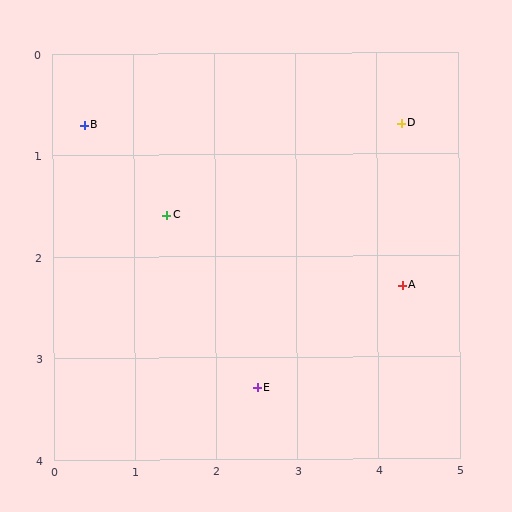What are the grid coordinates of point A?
Point A is at approximately (4.3, 2.3).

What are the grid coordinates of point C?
Point C is at approximately (1.4, 1.6).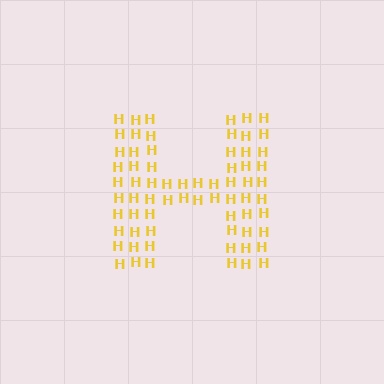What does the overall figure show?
The overall figure shows the letter H.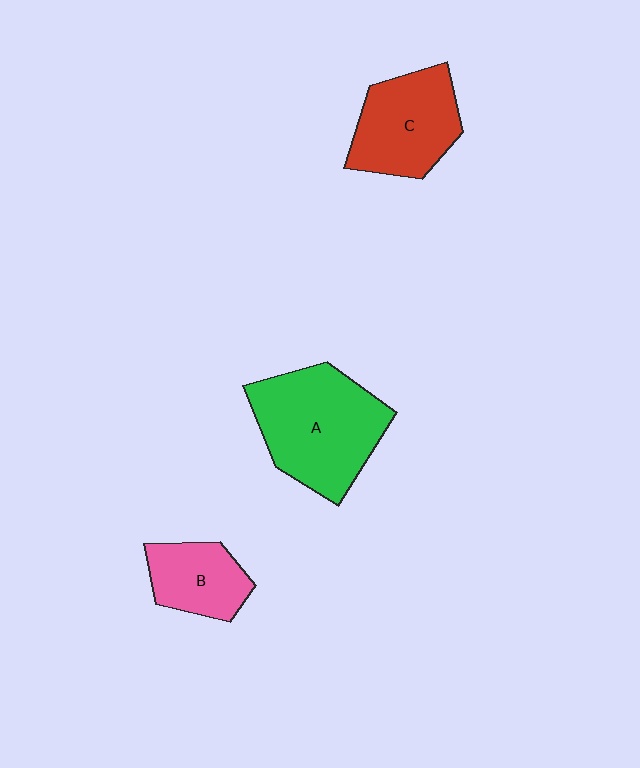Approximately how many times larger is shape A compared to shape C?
Approximately 1.4 times.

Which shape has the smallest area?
Shape B (pink).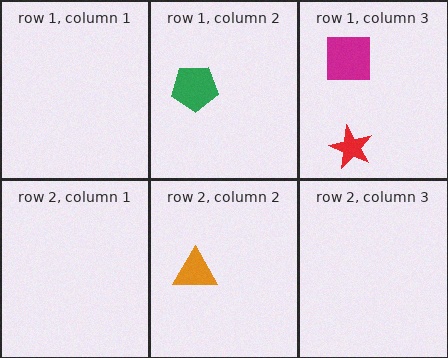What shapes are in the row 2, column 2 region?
The orange triangle.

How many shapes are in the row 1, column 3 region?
2.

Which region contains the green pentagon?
The row 1, column 2 region.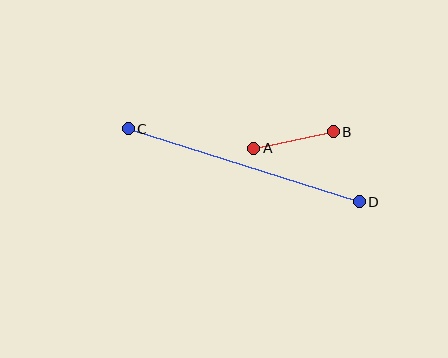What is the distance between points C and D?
The distance is approximately 242 pixels.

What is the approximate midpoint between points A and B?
The midpoint is at approximately (293, 140) pixels.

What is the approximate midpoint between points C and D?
The midpoint is at approximately (244, 165) pixels.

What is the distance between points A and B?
The distance is approximately 81 pixels.